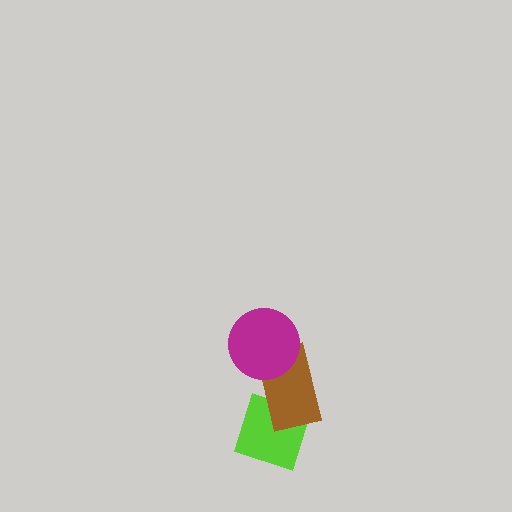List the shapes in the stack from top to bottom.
From top to bottom: the magenta circle, the brown rectangle, the lime diamond.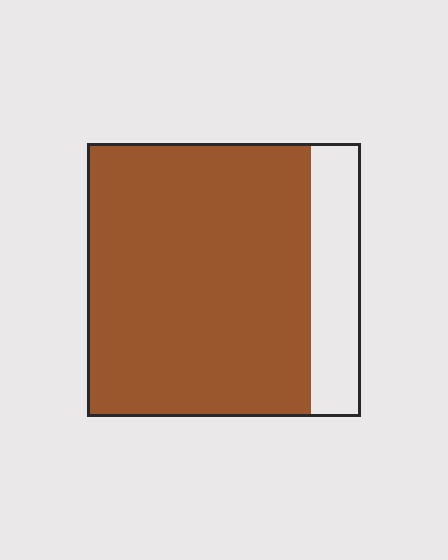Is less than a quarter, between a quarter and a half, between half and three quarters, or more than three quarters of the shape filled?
More than three quarters.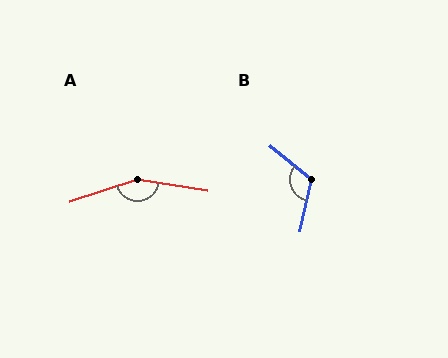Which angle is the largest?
A, at approximately 152 degrees.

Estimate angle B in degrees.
Approximately 117 degrees.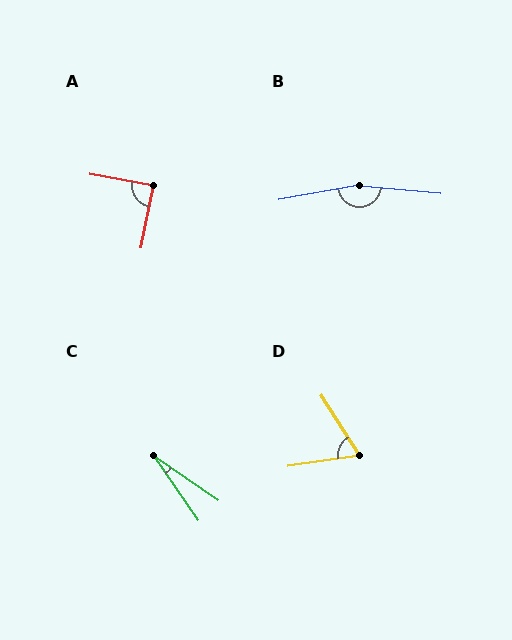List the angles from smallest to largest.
C (21°), D (66°), A (89°), B (164°).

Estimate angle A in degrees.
Approximately 89 degrees.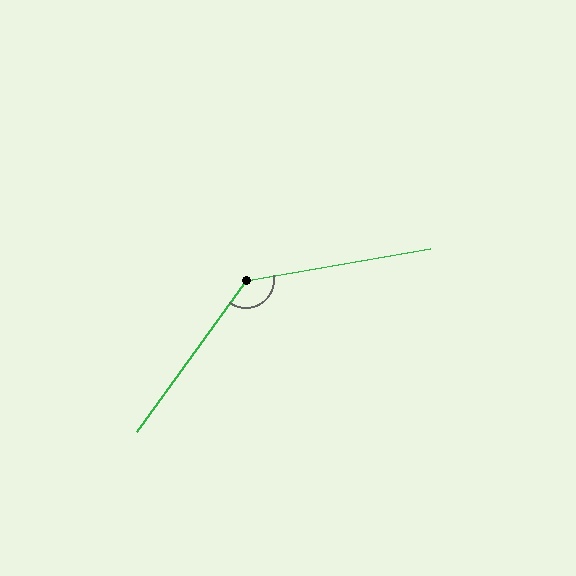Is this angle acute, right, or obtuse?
It is obtuse.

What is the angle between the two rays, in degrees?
Approximately 135 degrees.